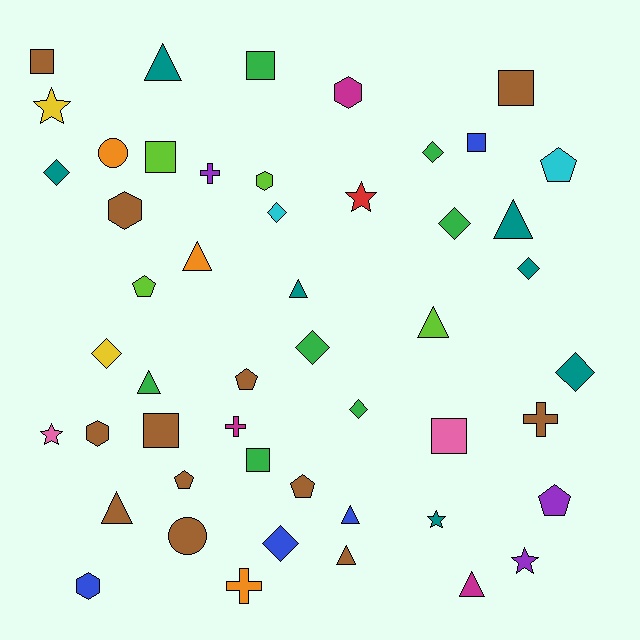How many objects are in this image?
There are 50 objects.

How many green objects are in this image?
There are 7 green objects.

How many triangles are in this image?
There are 10 triangles.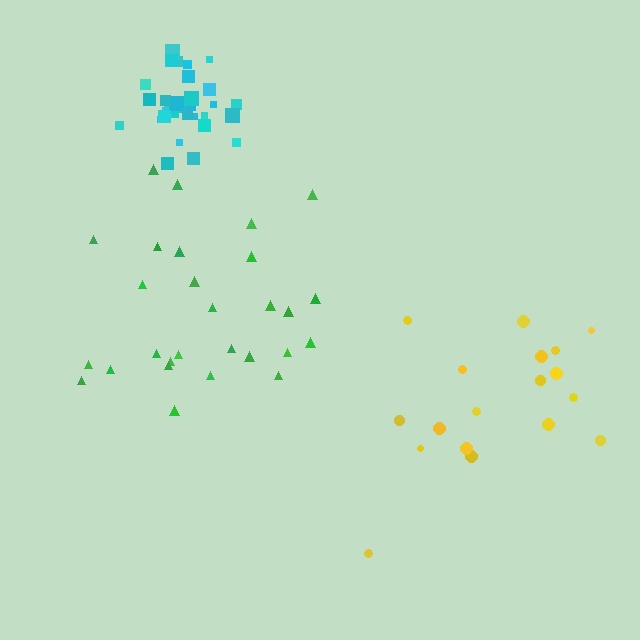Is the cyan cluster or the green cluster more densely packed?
Cyan.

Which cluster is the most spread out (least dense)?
Yellow.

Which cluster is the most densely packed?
Cyan.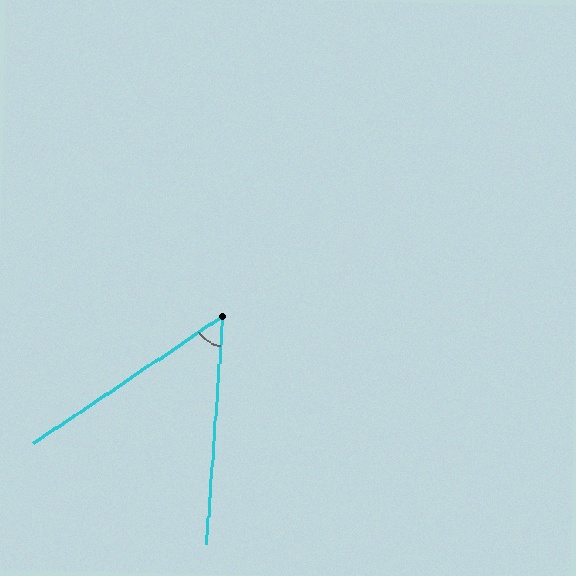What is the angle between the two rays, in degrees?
Approximately 52 degrees.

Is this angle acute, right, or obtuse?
It is acute.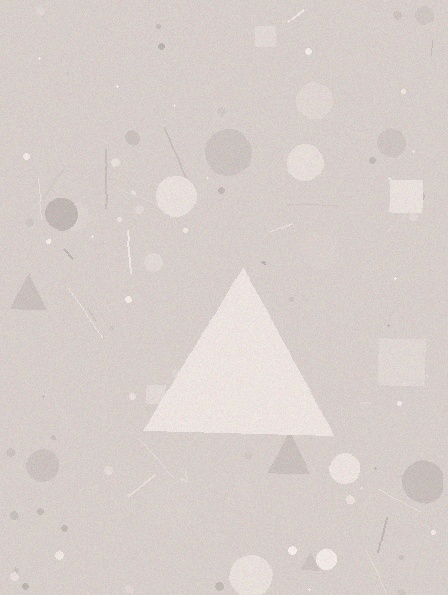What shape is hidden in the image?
A triangle is hidden in the image.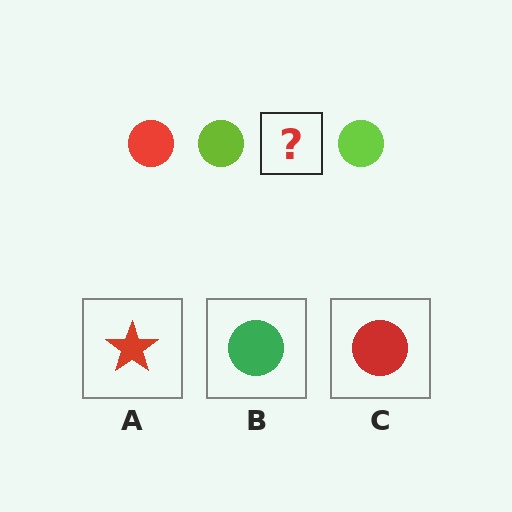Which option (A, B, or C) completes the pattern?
C.